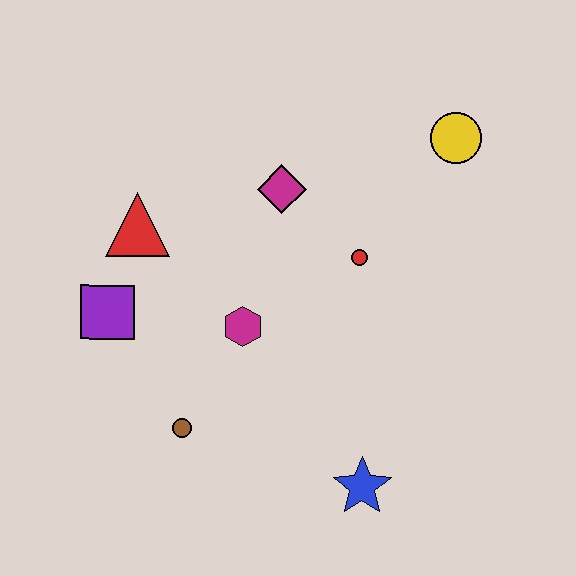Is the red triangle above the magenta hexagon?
Yes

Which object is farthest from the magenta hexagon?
The yellow circle is farthest from the magenta hexagon.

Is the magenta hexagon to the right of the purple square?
Yes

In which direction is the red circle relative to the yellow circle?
The red circle is below the yellow circle.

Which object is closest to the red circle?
The magenta diamond is closest to the red circle.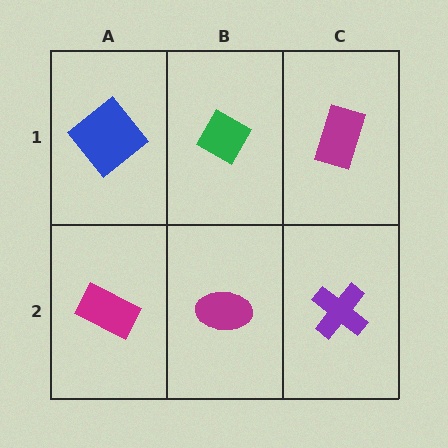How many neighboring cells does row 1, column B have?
3.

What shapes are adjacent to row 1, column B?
A magenta ellipse (row 2, column B), a blue diamond (row 1, column A), a magenta rectangle (row 1, column C).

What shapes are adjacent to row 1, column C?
A purple cross (row 2, column C), a green diamond (row 1, column B).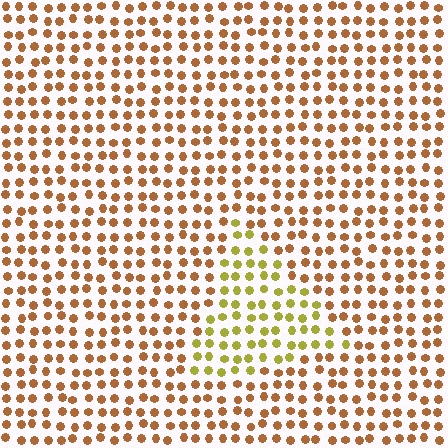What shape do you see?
I see a triangle.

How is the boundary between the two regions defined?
The boundary is defined purely by a slight shift in hue (about 39 degrees). Spacing, size, and orientation are identical on both sides.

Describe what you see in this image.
The image is filled with small brown elements in a uniform arrangement. A triangle-shaped region is visible where the elements are tinted to a slightly different hue, forming a subtle color boundary.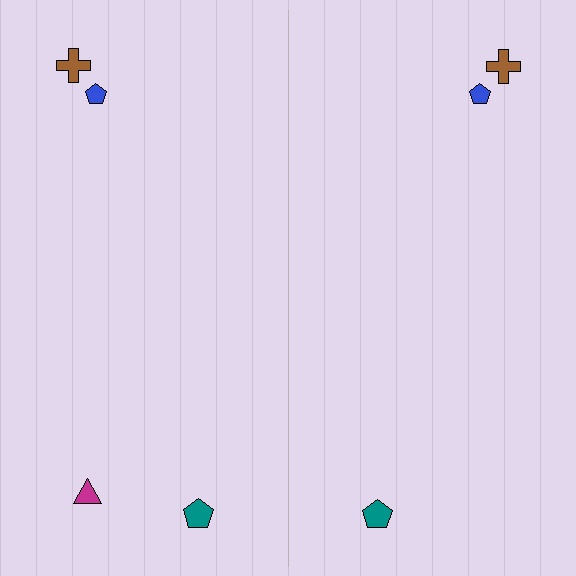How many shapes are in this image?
There are 7 shapes in this image.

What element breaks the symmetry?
A magenta triangle is missing from the right side.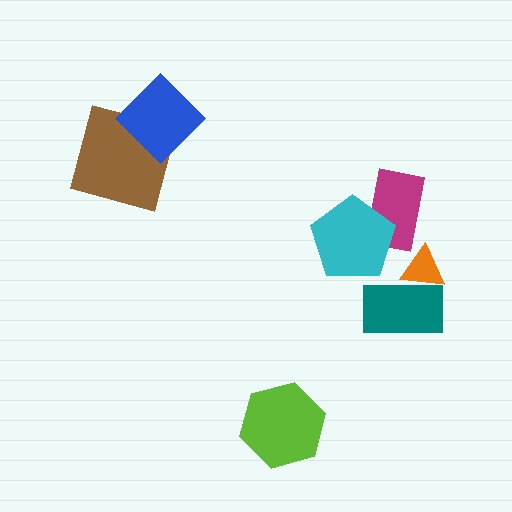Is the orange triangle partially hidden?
Yes, it is partially covered by another shape.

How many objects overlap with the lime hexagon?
0 objects overlap with the lime hexagon.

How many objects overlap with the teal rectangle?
1 object overlaps with the teal rectangle.